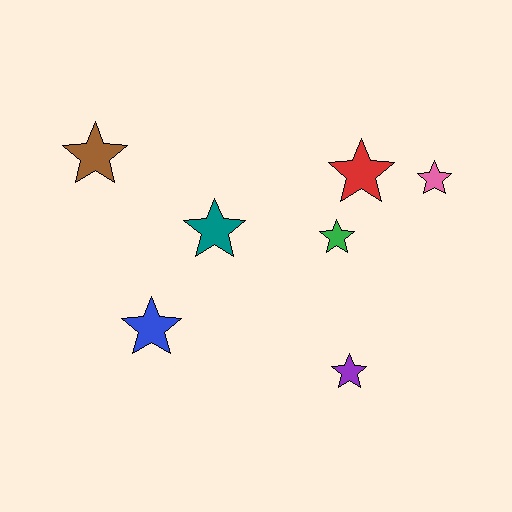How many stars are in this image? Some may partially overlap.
There are 7 stars.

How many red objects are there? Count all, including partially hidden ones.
There is 1 red object.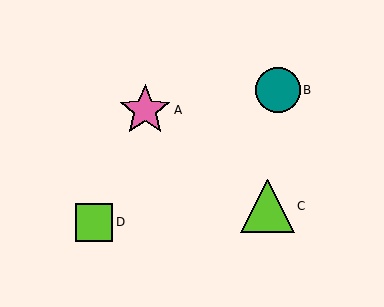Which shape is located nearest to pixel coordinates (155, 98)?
The pink star (labeled A) at (145, 110) is nearest to that location.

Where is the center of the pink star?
The center of the pink star is at (145, 110).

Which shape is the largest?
The lime triangle (labeled C) is the largest.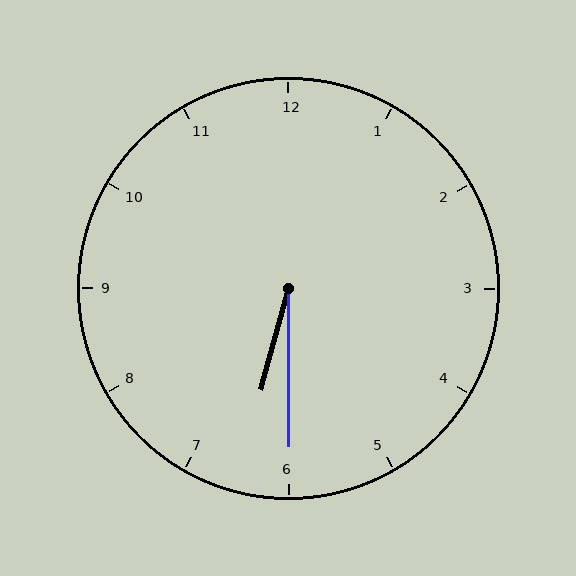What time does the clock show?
6:30.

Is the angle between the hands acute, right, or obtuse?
It is acute.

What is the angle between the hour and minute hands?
Approximately 15 degrees.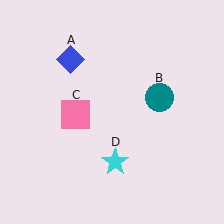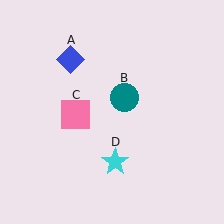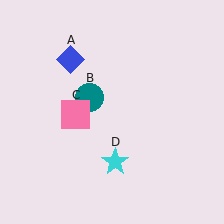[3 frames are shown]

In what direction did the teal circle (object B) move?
The teal circle (object B) moved left.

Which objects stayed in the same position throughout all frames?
Blue diamond (object A) and pink square (object C) and cyan star (object D) remained stationary.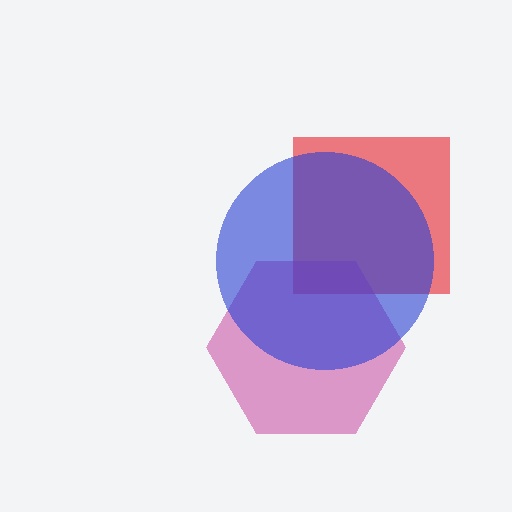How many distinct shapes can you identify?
There are 3 distinct shapes: a red square, a magenta hexagon, a blue circle.